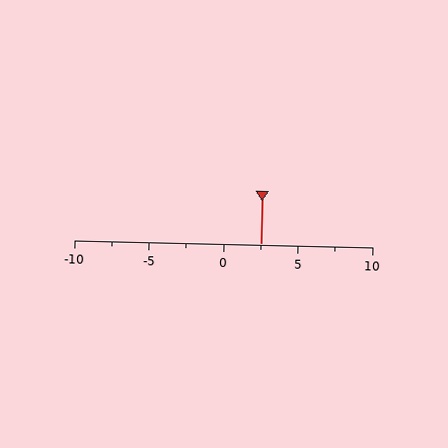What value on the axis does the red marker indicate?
The marker indicates approximately 2.5.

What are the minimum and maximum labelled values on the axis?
The axis runs from -10 to 10.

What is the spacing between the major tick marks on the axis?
The major ticks are spaced 5 apart.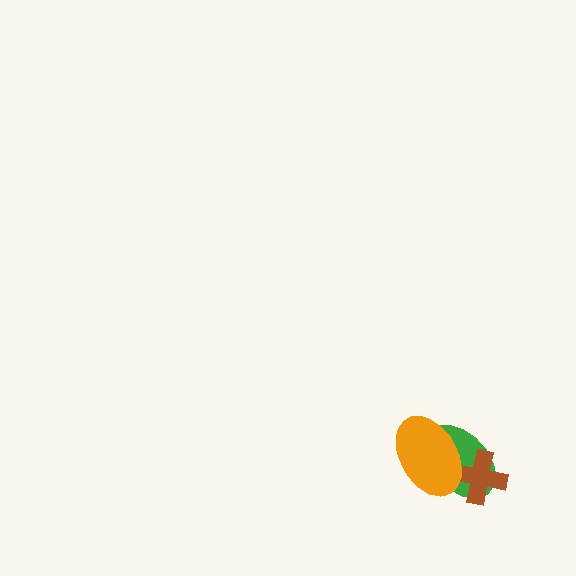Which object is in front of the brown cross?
The orange ellipse is in front of the brown cross.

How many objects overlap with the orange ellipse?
2 objects overlap with the orange ellipse.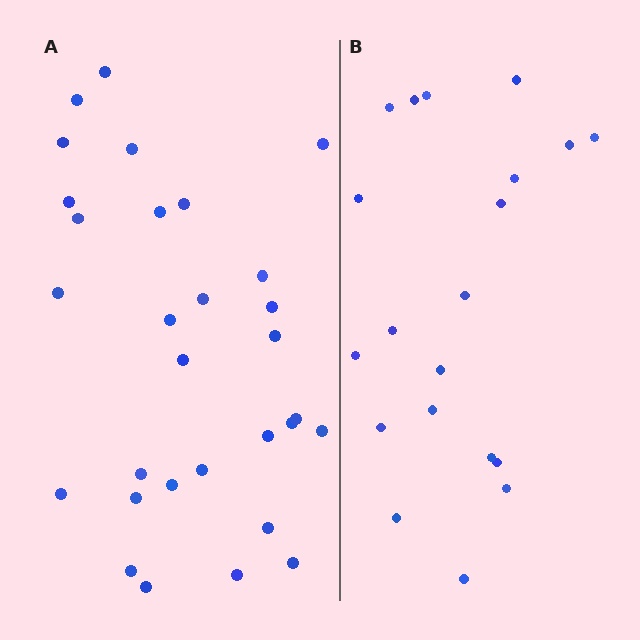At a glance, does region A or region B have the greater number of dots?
Region A (the left region) has more dots.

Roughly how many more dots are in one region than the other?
Region A has roughly 10 or so more dots than region B.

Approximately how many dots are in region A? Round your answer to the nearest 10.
About 30 dots.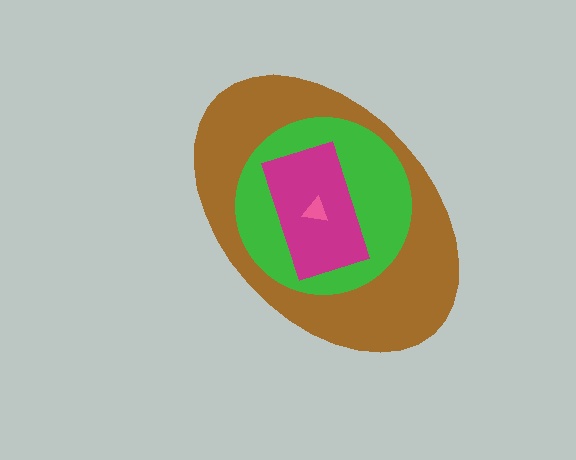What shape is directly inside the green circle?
The magenta rectangle.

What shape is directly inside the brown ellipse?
The green circle.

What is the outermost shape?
The brown ellipse.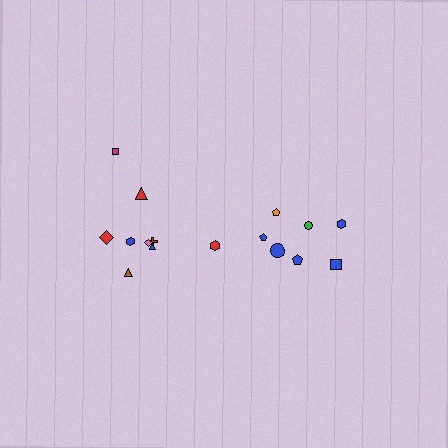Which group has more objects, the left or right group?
The left group.